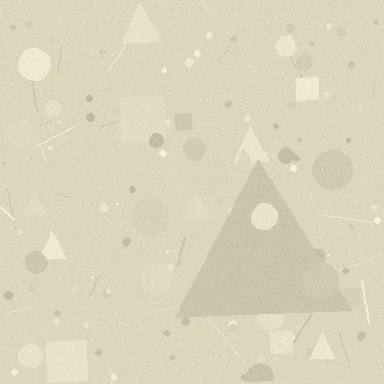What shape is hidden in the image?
A triangle is hidden in the image.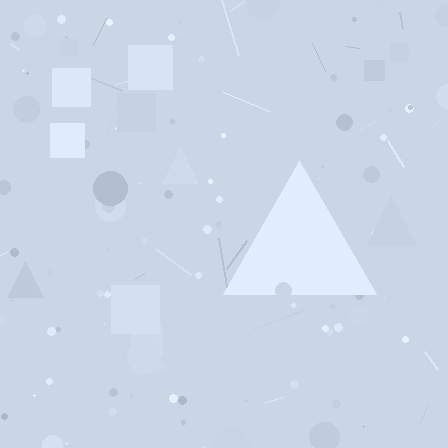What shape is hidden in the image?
A triangle is hidden in the image.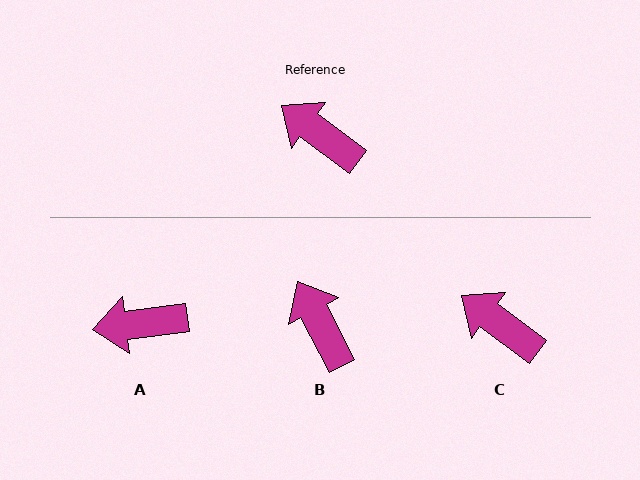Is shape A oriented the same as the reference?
No, it is off by about 44 degrees.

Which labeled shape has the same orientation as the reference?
C.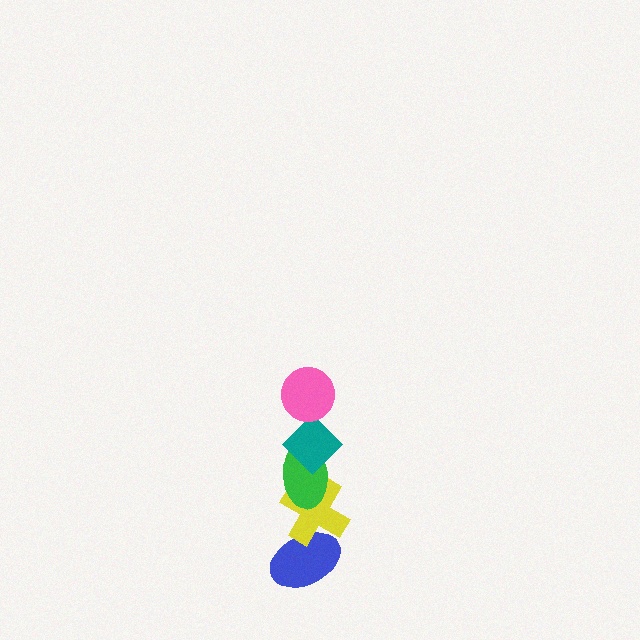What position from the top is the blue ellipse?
The blue ellipse is 5th from the top.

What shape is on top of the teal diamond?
The pink circle is on top of the teal diamond.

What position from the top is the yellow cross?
The yellow cross is 4th from the top.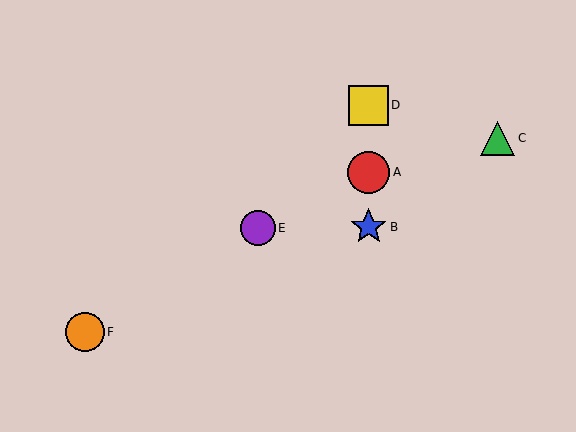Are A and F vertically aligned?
No, A is at x≈369 and F is at x≈85.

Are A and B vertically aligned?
Yes, both are at x≈369.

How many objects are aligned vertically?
3 objects (A, B, D) are aligned vertically.